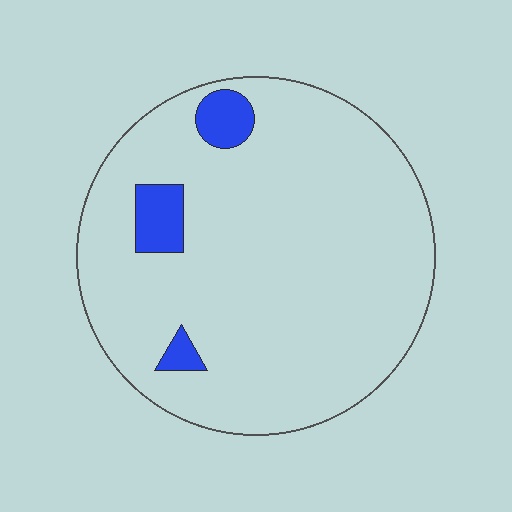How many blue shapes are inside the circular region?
3.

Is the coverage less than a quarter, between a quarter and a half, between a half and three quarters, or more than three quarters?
Less than a quarter.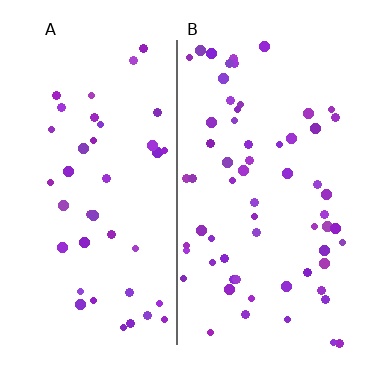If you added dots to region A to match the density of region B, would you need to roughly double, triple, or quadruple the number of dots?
Approximately double.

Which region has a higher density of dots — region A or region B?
B (the right).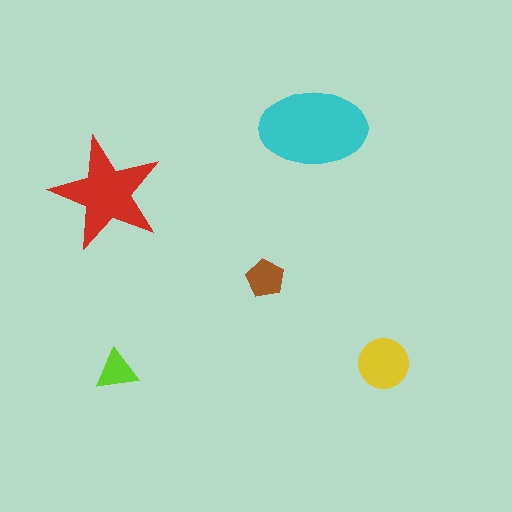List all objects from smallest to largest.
The lime triangle, the brown pentagon, the yellow circle, the red star, the cyan ellipse.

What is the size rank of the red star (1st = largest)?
2nd.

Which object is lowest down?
The lime triangle is bottommost.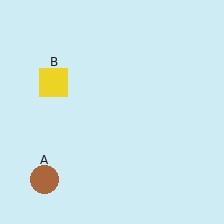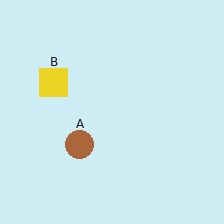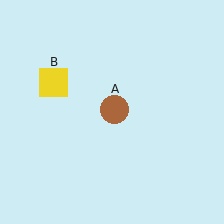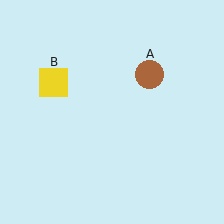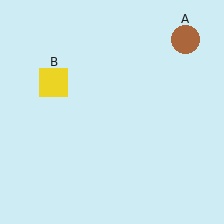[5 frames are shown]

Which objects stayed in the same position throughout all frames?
Yellow square (object B) remained stationary.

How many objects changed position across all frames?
1 object changed position: brown circle (object A).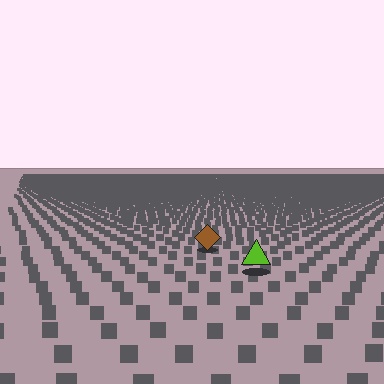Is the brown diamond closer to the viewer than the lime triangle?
No. The lime triangle is closer — you can tell from the texture gradient: the ground texture is coarser near it.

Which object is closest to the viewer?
The lime triangle is closest. The texture marks near it are larger and more spread out.